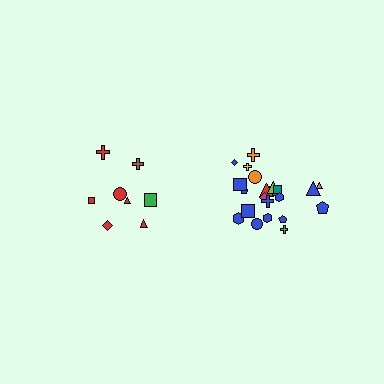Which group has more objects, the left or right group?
The right group.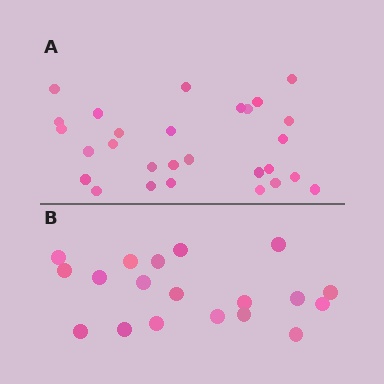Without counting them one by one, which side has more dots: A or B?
Region A (the top region) has more dots.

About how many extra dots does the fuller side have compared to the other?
Region A has roughly 8 or so more dots than region B.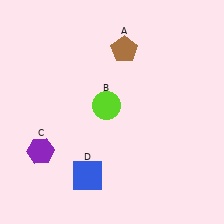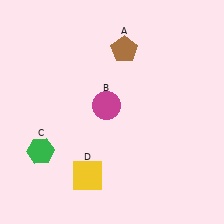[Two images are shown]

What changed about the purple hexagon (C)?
In Image 1, C is purple. In Image 2, it changed to green.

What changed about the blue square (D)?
In Image 1, D is blue. In Image 2, it changed to yellow.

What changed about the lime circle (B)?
In Image 1, B is lime. In Image 2, it changed to magenta.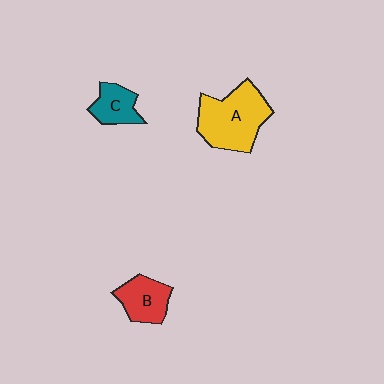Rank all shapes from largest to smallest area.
From largest to smallest: A (yellow), B (red), C (teal).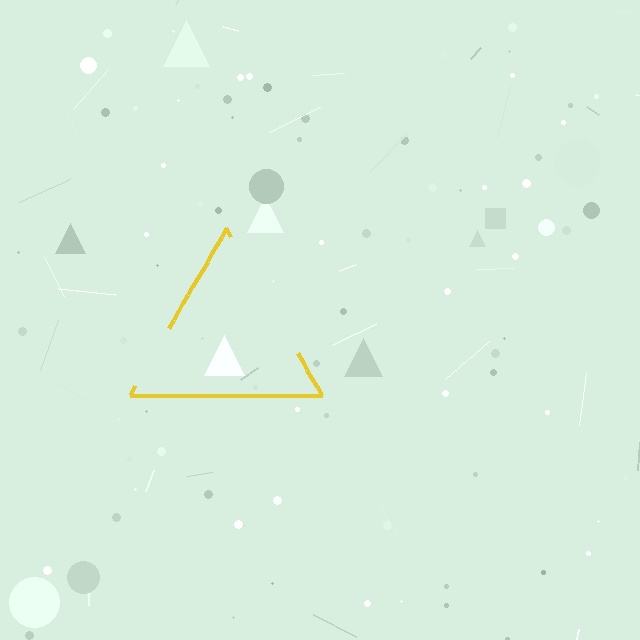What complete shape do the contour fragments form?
The contour fragments form a triangle.